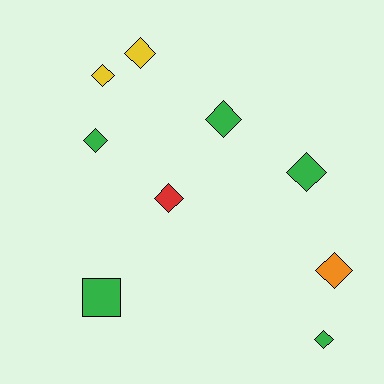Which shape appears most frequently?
Diamond, with 8 objects.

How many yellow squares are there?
There are no yellow squares.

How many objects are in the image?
There are 9 objects.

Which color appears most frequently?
Green, with 5 objects.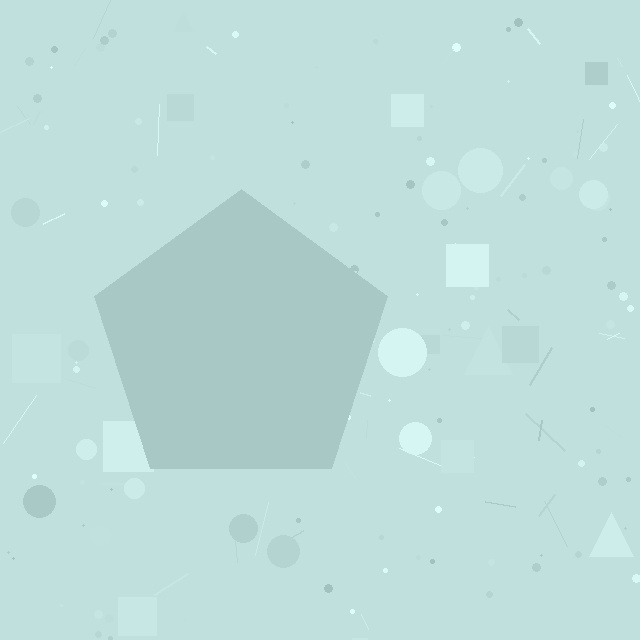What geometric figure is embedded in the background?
A pentagon is embedded in the background.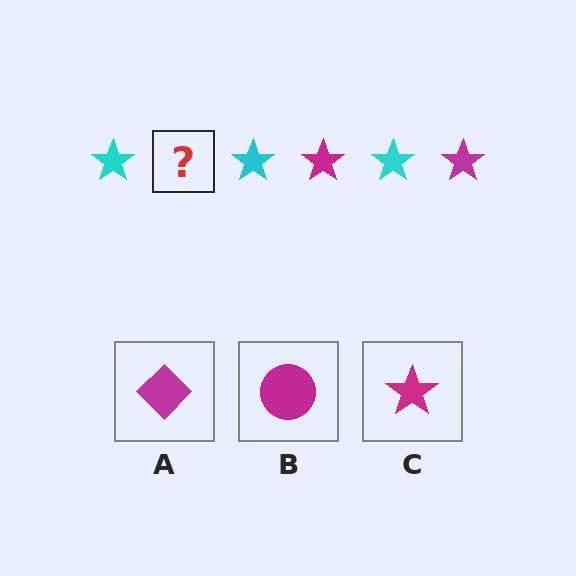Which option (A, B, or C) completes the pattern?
C.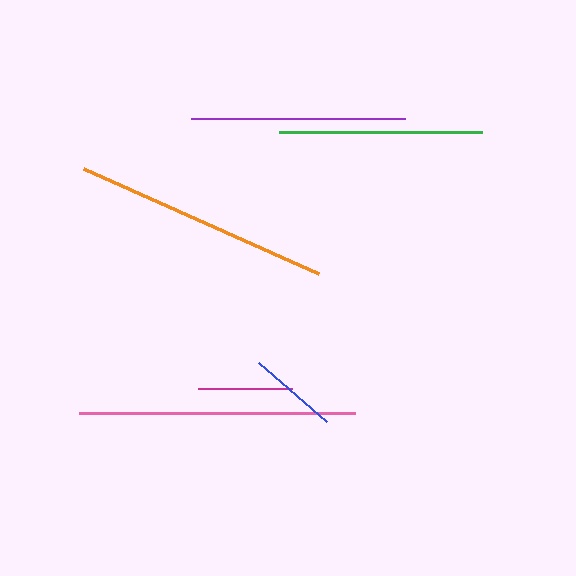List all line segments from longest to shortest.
From longest to shortest: pink, orange, purple, green, magenta, blue.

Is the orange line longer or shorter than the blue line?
The orange line is longer than the blue line.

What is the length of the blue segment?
The blue segment is approximately 90 pixels long.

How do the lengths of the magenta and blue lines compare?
The magenta and blue lines are approximately the same length.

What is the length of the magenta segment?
The magenta segment is approximately 94 pixels long.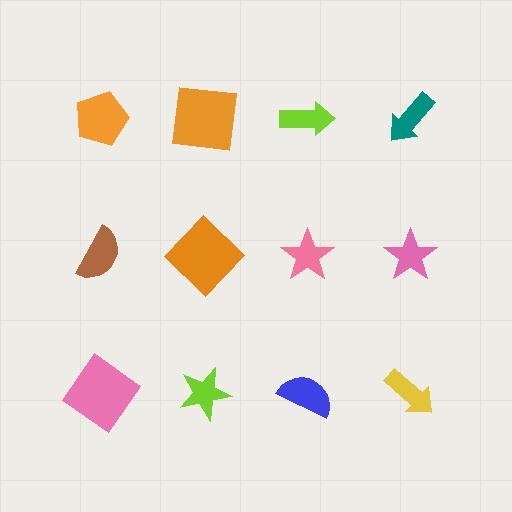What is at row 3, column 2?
A lime star.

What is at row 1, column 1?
An orange pentagon.